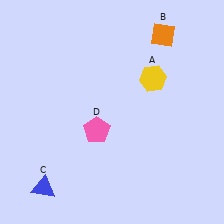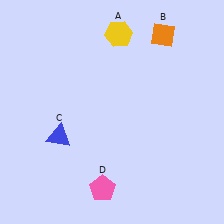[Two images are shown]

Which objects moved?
The objects that moved are: the yellow hexagon (A), the blue triangle (C), the pink pentagon (D).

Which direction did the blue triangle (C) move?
The blue triangle (C) moved up.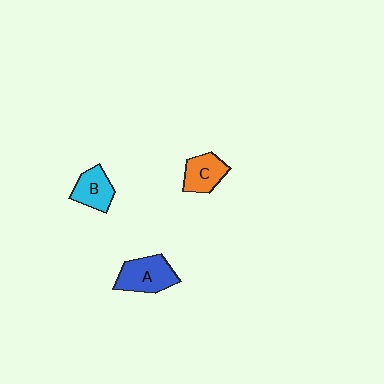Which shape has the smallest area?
Shape B (cyan).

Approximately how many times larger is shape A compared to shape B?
Approximately 1.4 times.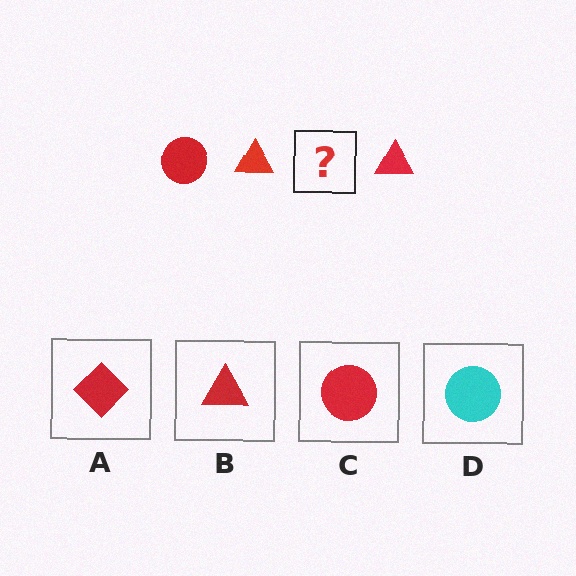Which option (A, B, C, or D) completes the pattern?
C.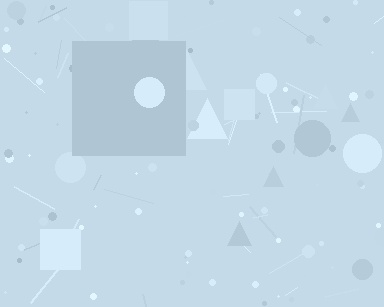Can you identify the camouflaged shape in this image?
The camouflaged shape is a square.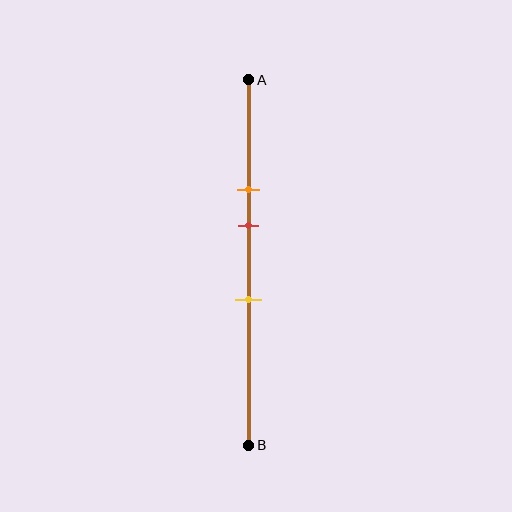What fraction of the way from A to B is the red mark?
The red mark is approximately 40% (0.4) of the way from A to B.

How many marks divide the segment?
There are 3 marks dividing the segment.